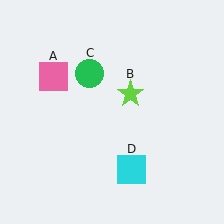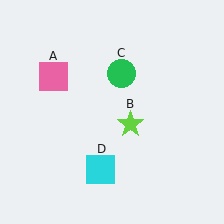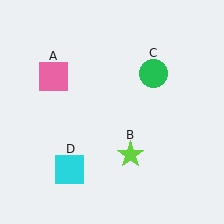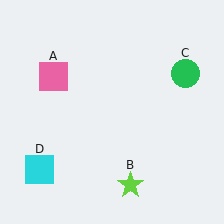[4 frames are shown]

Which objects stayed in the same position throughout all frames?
Pink square (object A) remained stationary.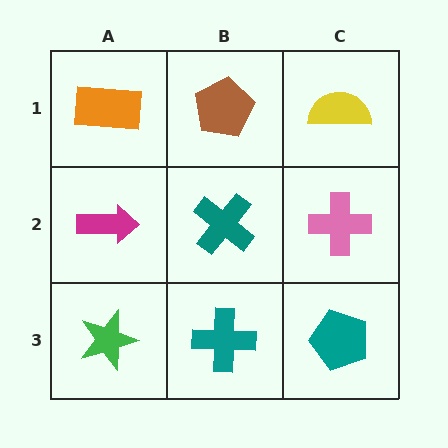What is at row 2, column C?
A pink cross.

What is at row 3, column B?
A teal cross.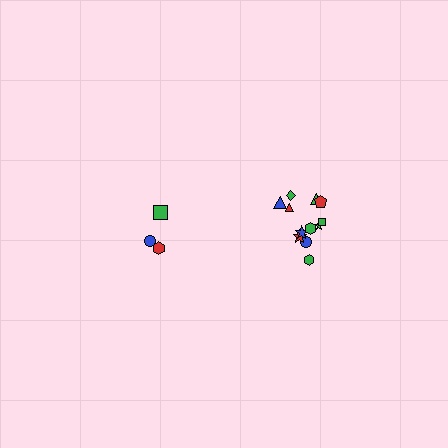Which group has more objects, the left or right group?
The right group.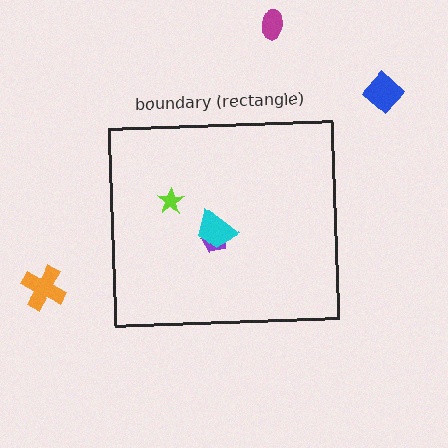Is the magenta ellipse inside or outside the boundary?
Outside.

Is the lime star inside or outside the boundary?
Inside.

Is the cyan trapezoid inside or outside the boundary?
Inside.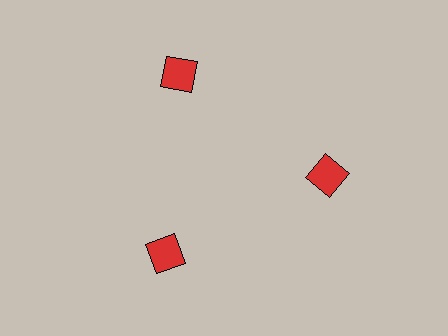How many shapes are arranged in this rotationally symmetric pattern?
There are 3 shapes, arranged in 3 groups of 1.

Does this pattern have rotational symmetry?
Yes, this pattern has 3-fold rotational symmetry. It looks the same after rotating 120 degrees around the center.